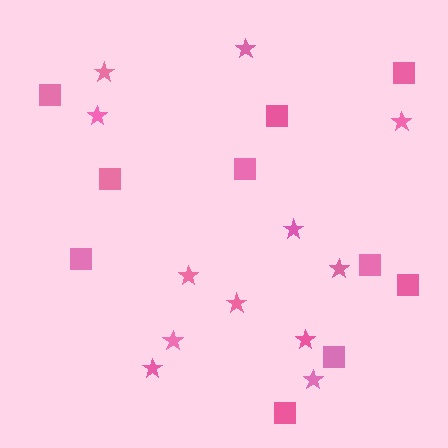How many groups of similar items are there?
There are 2 groups: one group of squares (10) and one group of stars (12).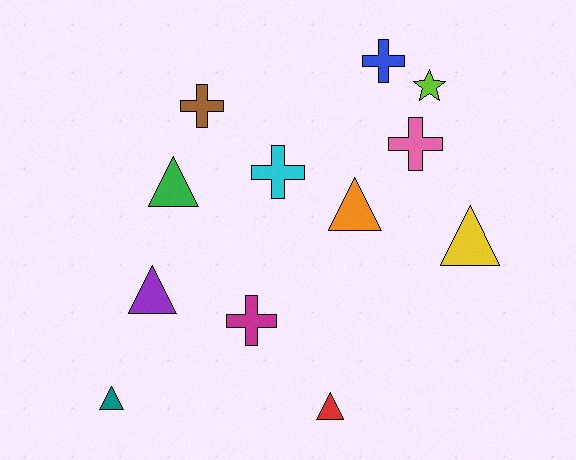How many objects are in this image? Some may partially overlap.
There are 12 objects.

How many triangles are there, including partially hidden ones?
There are 6 triangles.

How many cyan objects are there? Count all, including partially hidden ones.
There is 1 cyan object.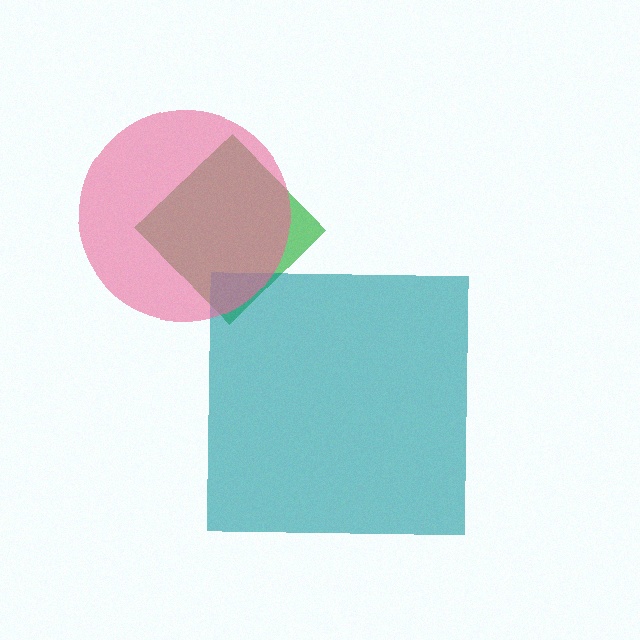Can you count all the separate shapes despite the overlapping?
Yes, there are 3 separate shapes.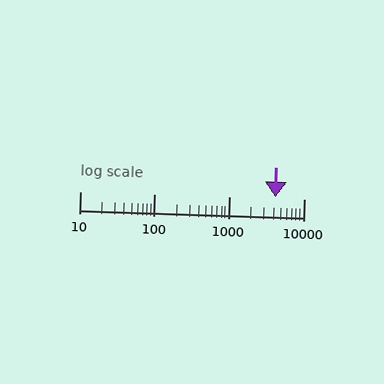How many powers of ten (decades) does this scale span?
The scale spans 3 decades, from 10 to 10000.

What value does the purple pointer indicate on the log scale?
The pointer indicates approximately 4100.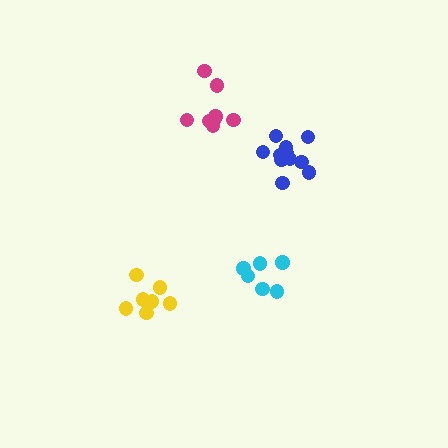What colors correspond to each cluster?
The clusters are colored: cyan, blue, yellow, magenta.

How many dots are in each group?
Group 1: 6 dots, Group 2: 11 dots, Group 3: 7 dots, Group 4: 8 dots (32 total).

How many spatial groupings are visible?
There are 4 spatial groupings.